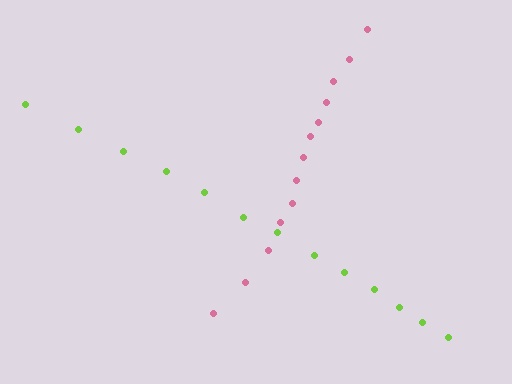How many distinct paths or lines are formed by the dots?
There are 2 distinct paths.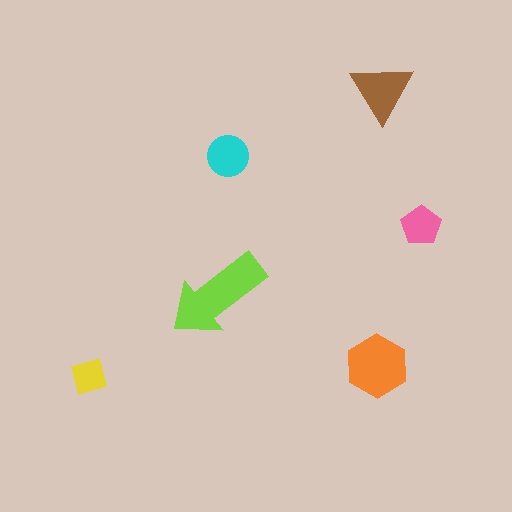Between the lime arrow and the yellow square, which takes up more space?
The lime arrow.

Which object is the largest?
The lime arrow.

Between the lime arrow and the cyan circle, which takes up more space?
The lime arrow.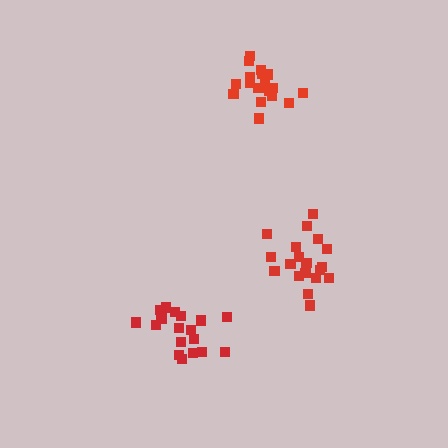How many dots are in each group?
Group 1: 18 dots, Group 2: 18 dots, Group 3: 20 dots (56 total).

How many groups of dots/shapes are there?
There are 3 groups.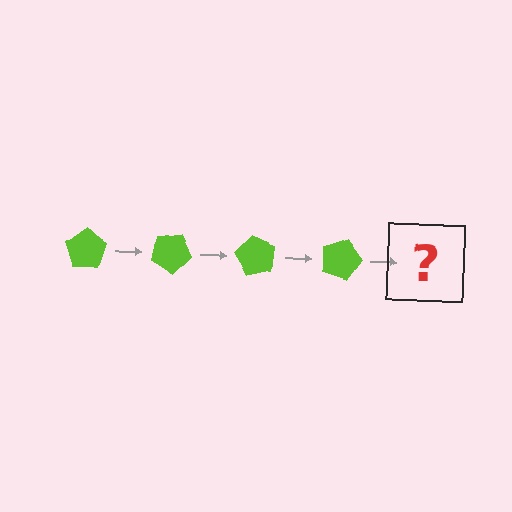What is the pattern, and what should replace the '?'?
The pattern is that the pentagon rotates 30 degrees each step. The '?' should be a lime pentagon rotated 120 degrees.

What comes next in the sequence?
The next element should be a lime pentagon rotated 120 degrees.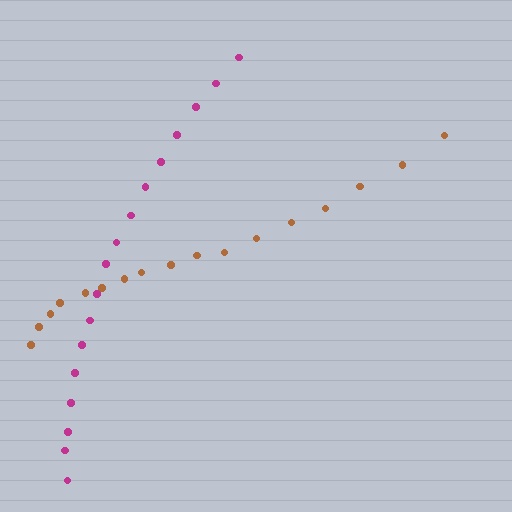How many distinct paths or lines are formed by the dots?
There are 2 distinct paths.